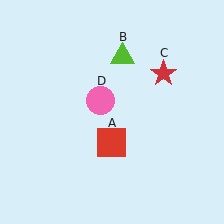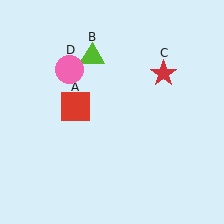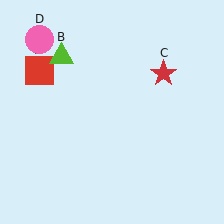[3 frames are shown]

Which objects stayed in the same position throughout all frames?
Red star (object C) remained stationary.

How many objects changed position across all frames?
3 objects changed position: red square (object A), lime triangle (object B), pink circle (object D).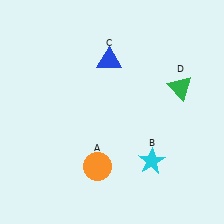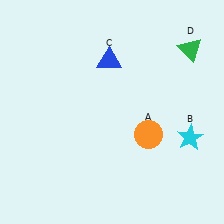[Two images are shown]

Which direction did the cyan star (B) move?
The cyan star (B) moved right.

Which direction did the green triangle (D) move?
The green triangle (D) moved up.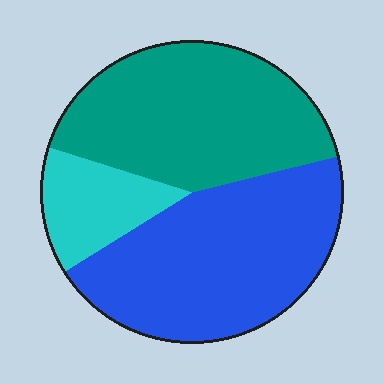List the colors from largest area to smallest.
From largest to smallest: blue, teal, cyan.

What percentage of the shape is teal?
Teal takes up about two fifths (2/5) of the shape.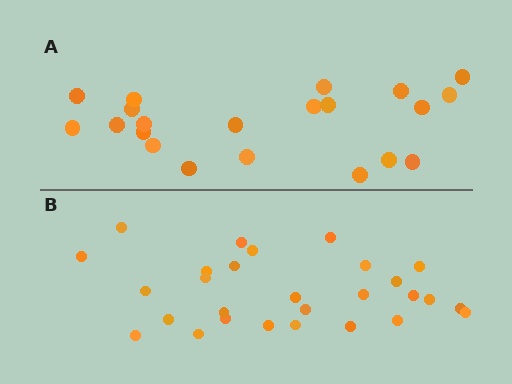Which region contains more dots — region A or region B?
Region B (the bottom region) has more dots.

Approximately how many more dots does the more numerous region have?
Region B has roughly 8 or so more dots than region A.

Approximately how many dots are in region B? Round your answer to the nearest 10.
About 30 dots. (The exact count is 28, which rounds to 30.)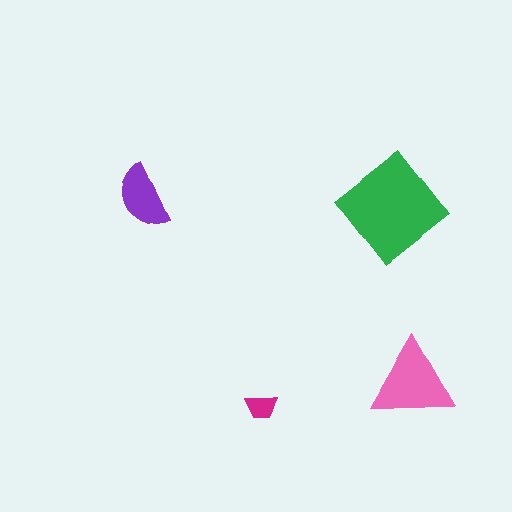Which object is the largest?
The green diamond.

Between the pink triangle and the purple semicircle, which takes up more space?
The pink triangle.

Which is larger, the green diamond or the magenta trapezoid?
The green diamond.